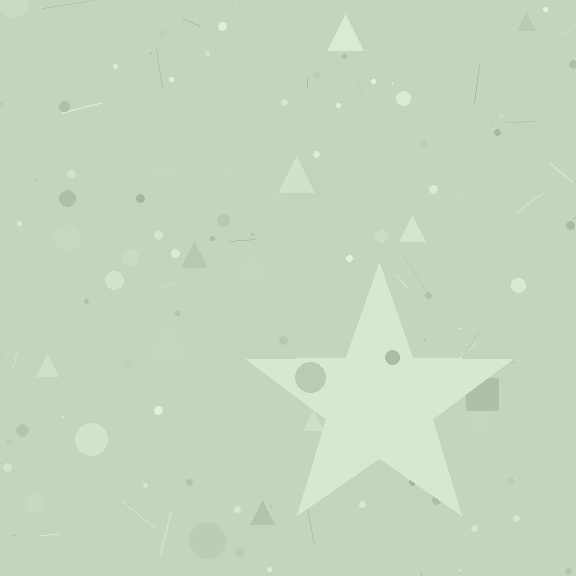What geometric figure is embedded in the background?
A star is embedded in the background.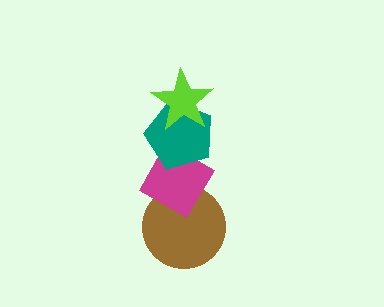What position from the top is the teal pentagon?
The teal pentagon is 2nd from the top.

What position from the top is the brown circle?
The brown circle is 4th from the top.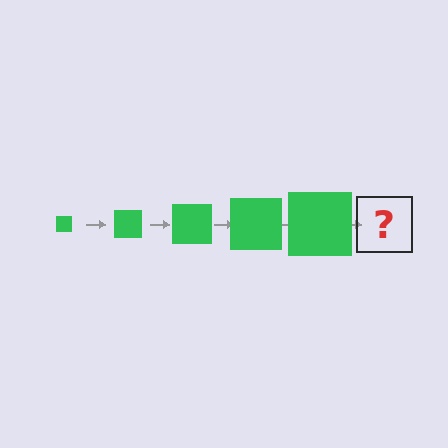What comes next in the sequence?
The next element should be a green square, larger than the previous one.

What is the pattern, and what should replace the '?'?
The pattern is that the square gets progressively larger each step. The '?' should be a green square, larger than the previous one.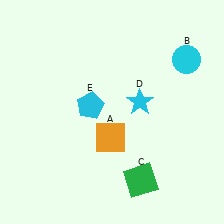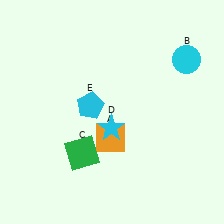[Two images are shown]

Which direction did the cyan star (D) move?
The cyan star (D) moved left.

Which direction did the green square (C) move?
The green square (C) moved left.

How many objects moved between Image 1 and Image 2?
2 objects moved between the two images.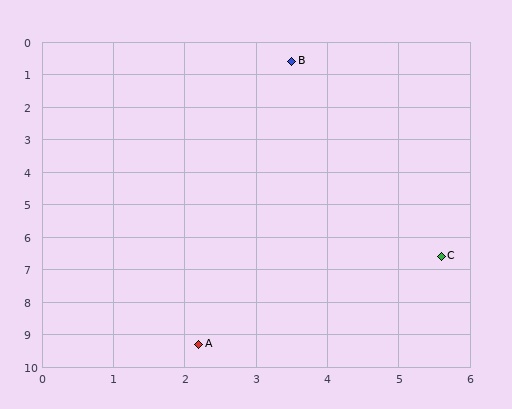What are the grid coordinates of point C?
Point C is at approximately (5.6, 6.6).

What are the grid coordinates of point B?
Point B is at approximately (3.5, 0.6).